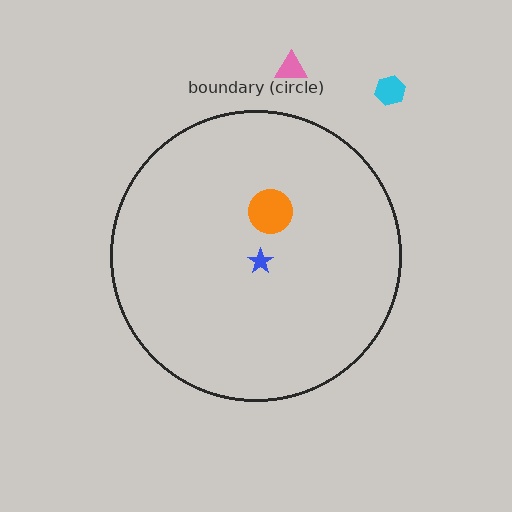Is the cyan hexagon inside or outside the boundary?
Outside.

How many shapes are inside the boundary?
2 inside, 2 outside.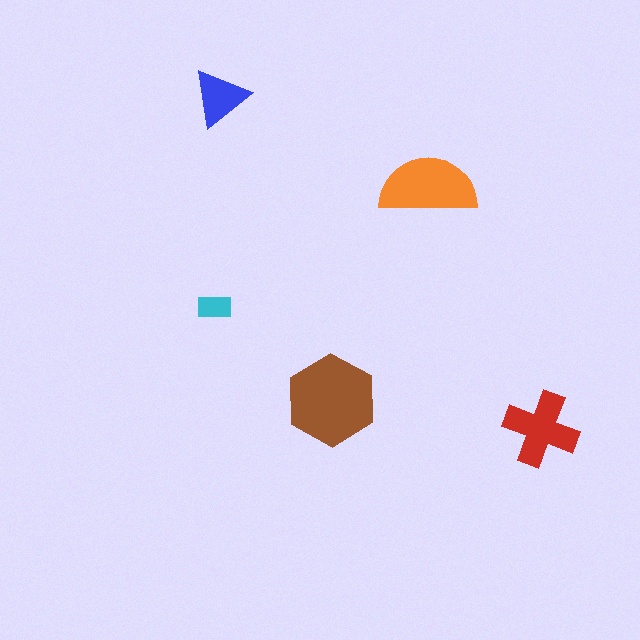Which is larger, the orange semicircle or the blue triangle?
The orange semicircle.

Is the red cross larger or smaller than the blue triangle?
Larger.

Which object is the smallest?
The cyan rectangle.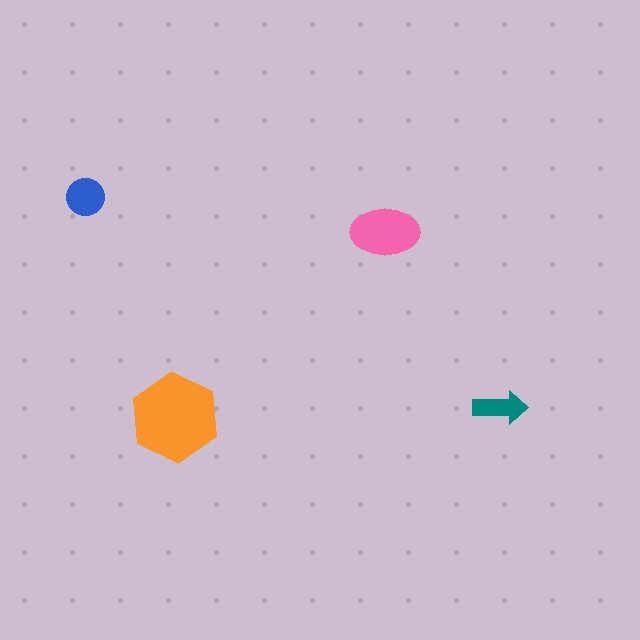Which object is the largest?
The orange hexagon.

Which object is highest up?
The blue circle is topmost.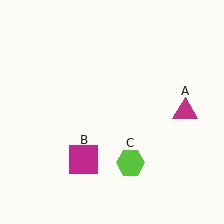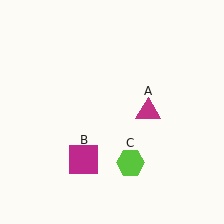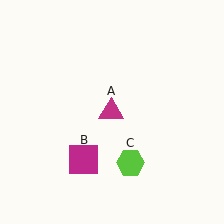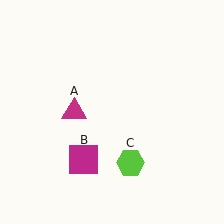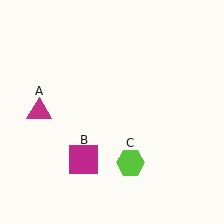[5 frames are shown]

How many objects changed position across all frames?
1 object changed position: magenta triangle (object A).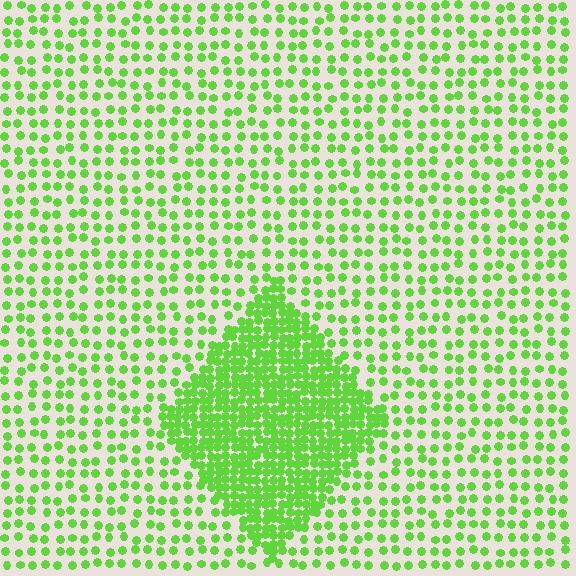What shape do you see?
I see a diamond.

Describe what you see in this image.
The image contains small lime elements arranged at two different densities. A diamond-shaped region is visible where the elements are more densely packed than the surrounding area.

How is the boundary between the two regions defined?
The boundary is defined by a change in element density (approximately 2.7x ratio). All elements are the same color, size, and shape.